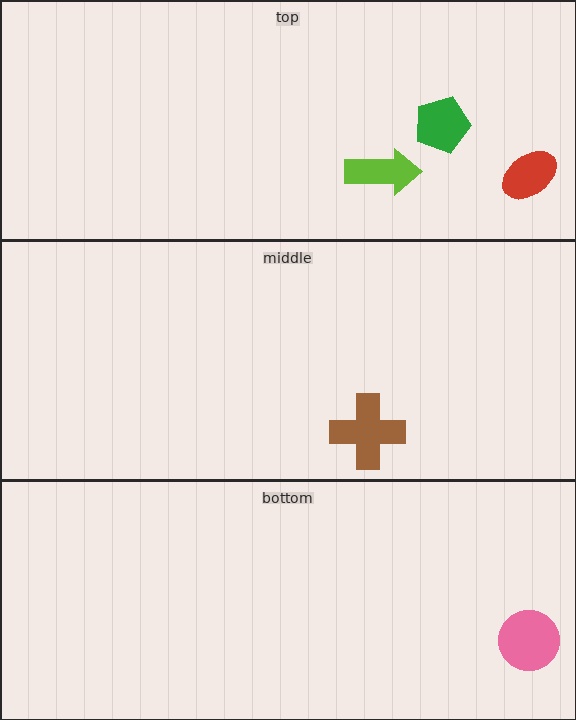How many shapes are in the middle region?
1.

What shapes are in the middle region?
The brown cross.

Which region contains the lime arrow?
The top region.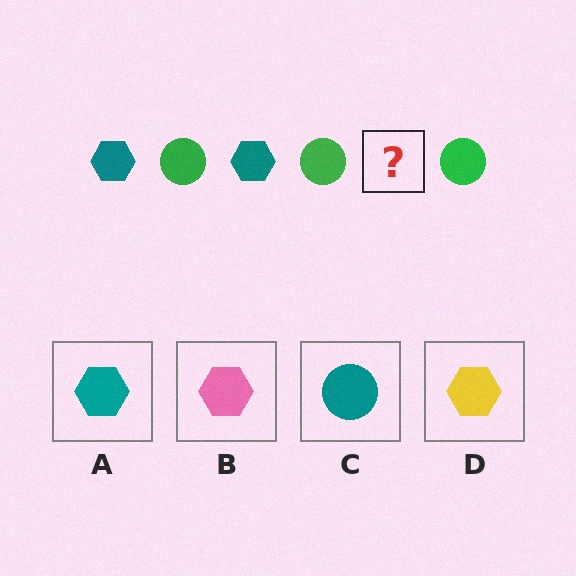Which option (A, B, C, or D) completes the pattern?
A.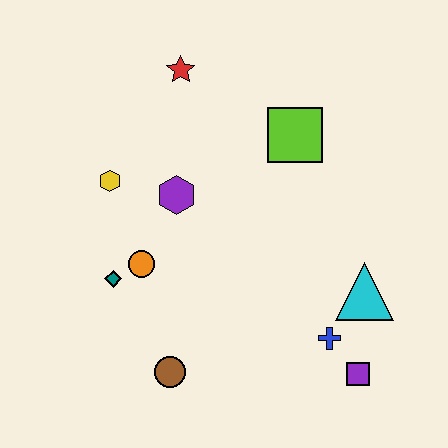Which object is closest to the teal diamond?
The orange circle is closest to the teal diamond.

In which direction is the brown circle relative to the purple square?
The brown circle is to the left of the purple square.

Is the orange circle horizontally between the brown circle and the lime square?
No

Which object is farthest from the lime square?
The brown circle is farthest from the lime square.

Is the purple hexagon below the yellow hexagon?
Yes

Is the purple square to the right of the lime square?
Yes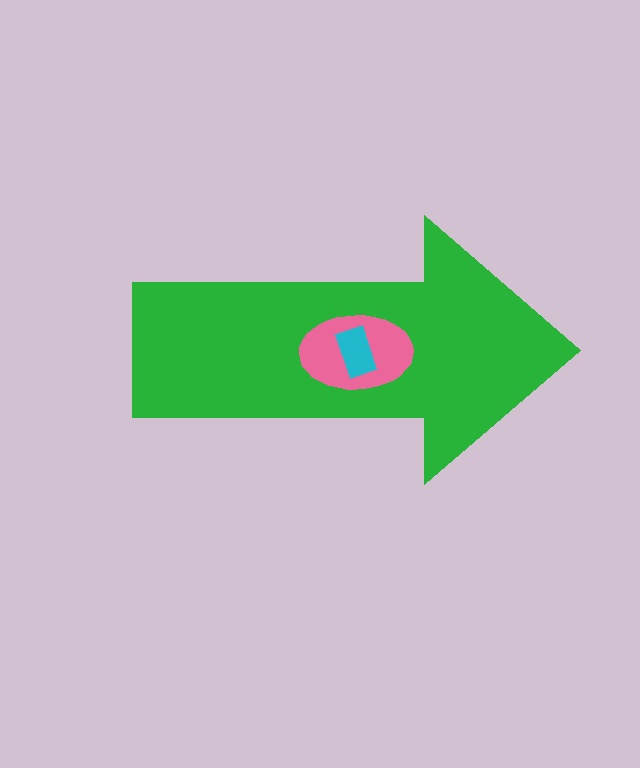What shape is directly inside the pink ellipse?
The cyan rectangle.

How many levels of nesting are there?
3.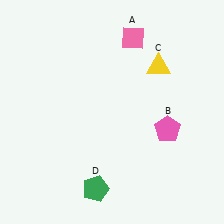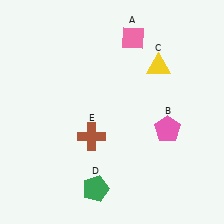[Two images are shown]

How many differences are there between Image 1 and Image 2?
There is 1 difference between the two images.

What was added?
A brown cross (E) was added in Image 2.